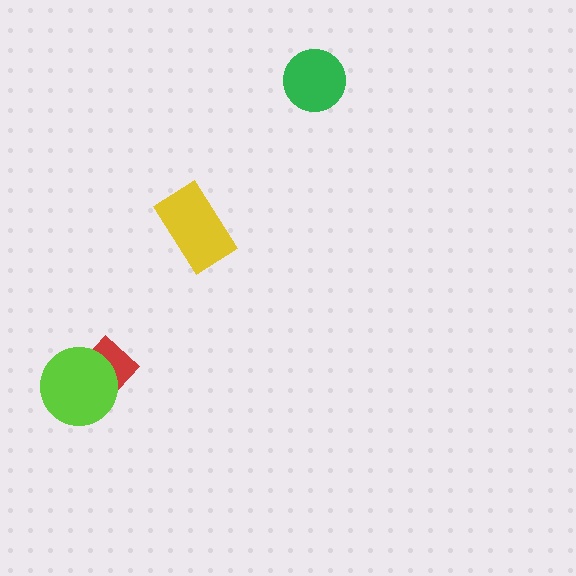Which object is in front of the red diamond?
The lime circle is in front of the red diamond.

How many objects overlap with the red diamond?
1 object overlaps with the red diamond.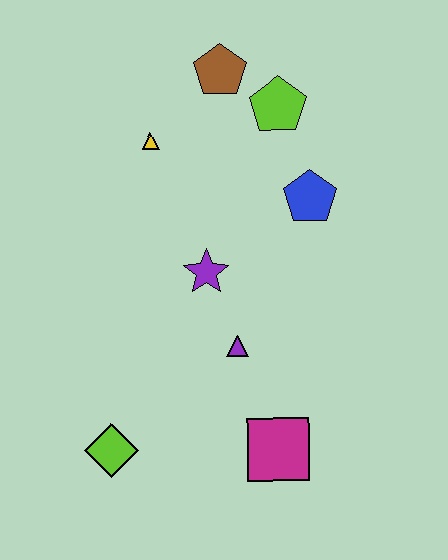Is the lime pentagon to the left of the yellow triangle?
No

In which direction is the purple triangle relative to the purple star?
The purple triangle is below the purple star.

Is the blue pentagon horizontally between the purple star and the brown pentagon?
No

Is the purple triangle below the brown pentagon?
Yes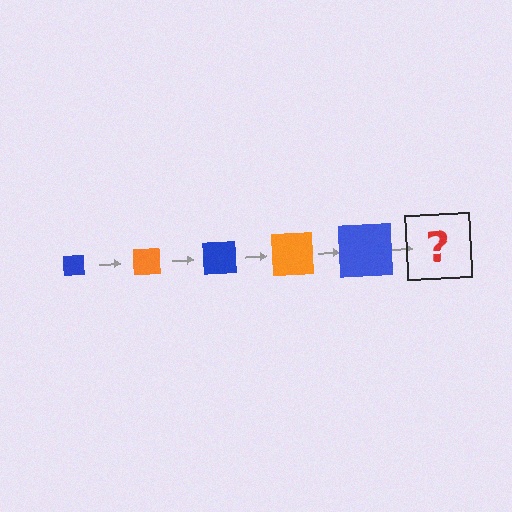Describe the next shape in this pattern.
It should be an orange square, larger than the previous one.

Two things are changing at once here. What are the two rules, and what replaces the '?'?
The two rules are that the square grows larger each step and the color cycles through blue and orange. The '?' should be an orange square, larger than the previous one.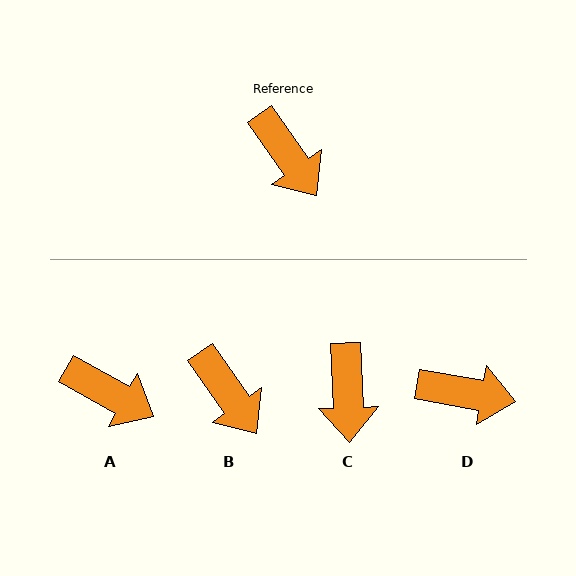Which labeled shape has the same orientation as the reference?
B.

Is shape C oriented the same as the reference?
No, it is off by about 32 degrees.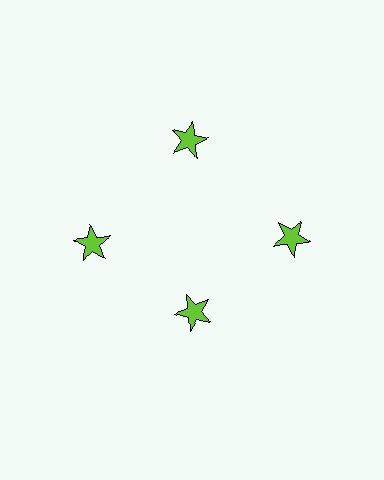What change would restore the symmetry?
The symmetry would be restored by moving it outward, back onto the ring so that all 4 stars sit at equal angles and equal distance from the center.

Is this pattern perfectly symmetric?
No. The 4 lime stars are arranged in a ring, but one element near the 6 o'clock position is pulled inward toward the center, breaking the 4-fold rotational symmetry.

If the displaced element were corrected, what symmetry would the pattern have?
It would have 4-fold rotational symmetry — the pattern would map onto itself every 90 degrees.